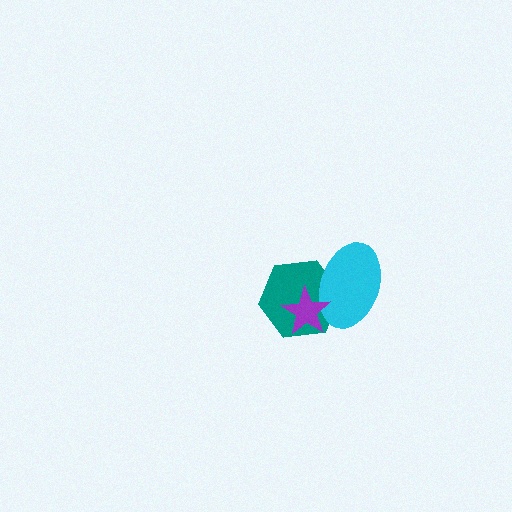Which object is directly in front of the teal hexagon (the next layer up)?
The cyan ellipse is directly in front of the teal hexagon.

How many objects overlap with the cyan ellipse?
2 objects overlap with the cyan ellipse.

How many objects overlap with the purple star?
2 objects overlap with the purple star.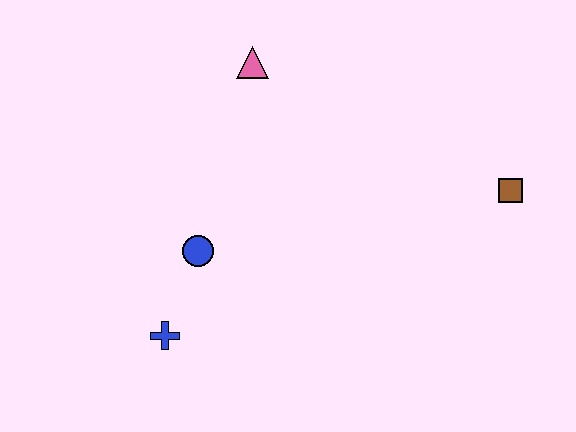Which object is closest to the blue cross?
The blue circle is closest to the blue cross.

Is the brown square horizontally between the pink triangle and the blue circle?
No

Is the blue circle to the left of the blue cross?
No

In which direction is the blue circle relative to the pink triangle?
The blue circle is below the pink triangle.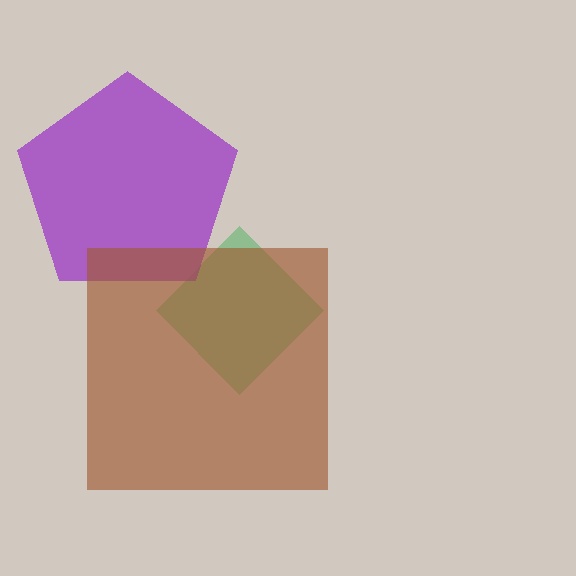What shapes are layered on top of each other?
The layered shapes are: a green diamond, a purple pentagon, a brown square.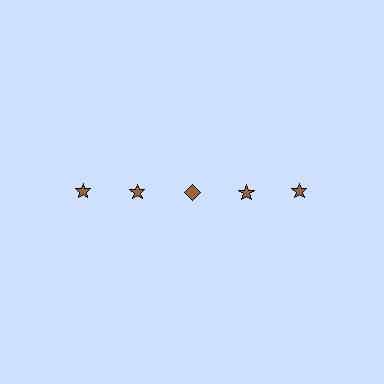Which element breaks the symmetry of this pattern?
The brown diamond in the top row, center column breaks the symmetry. All other shapes are brown stars.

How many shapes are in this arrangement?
There are 5 shapes arranged in a grid pattern.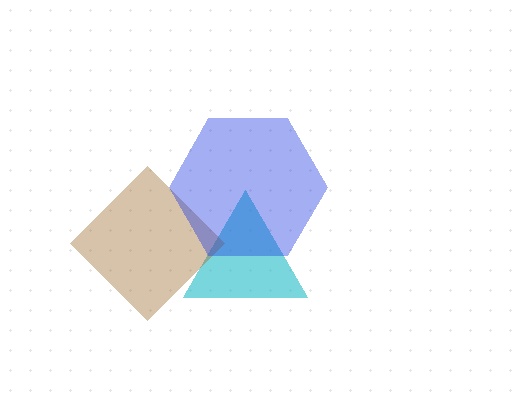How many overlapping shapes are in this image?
There are 3 overlapping shapes in the image.